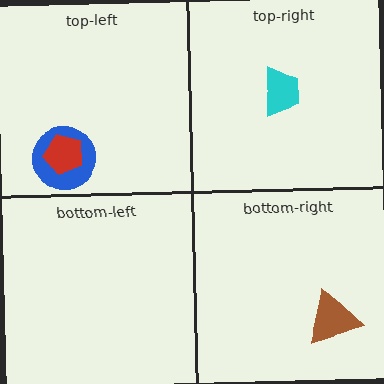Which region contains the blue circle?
The top-left region.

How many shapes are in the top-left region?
2.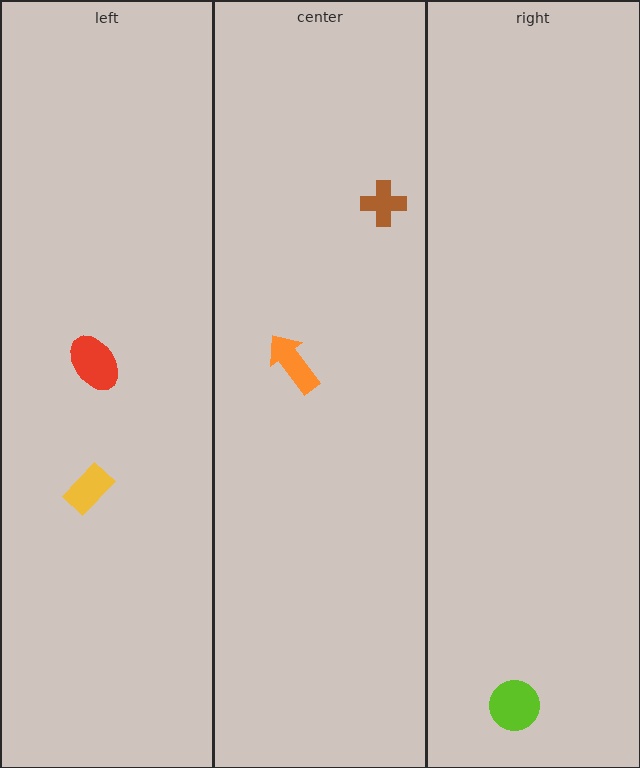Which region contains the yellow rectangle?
The left region.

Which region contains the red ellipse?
The left region.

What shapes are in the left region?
The red ellipse, the yellow rectangle.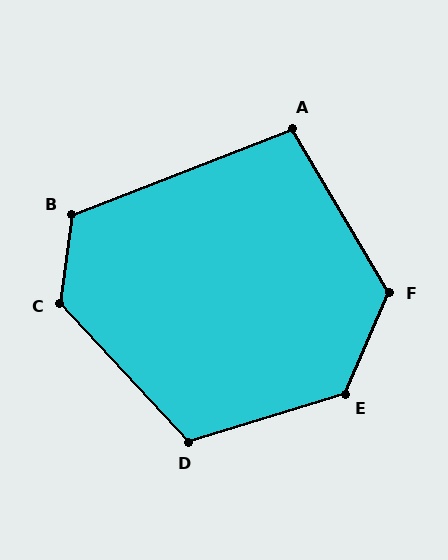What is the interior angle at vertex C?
Approximately 130 degrees (obtuse).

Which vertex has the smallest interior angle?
A, at approximately 99 degrees.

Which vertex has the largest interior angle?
E, at approximately 131 degrees.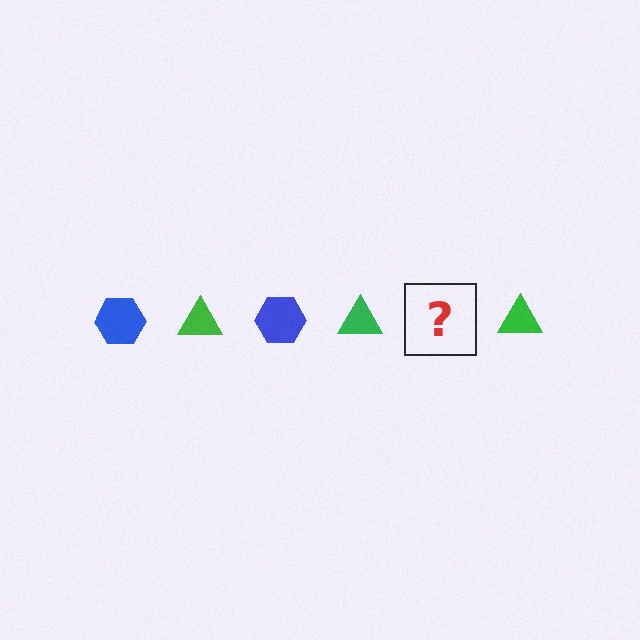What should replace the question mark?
The question mark should be replaced with a blue hexagon.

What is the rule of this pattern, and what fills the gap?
The rule is that the pattern alternates between blue hexagon and green triangle. The gap should be filled with a blue hexagon.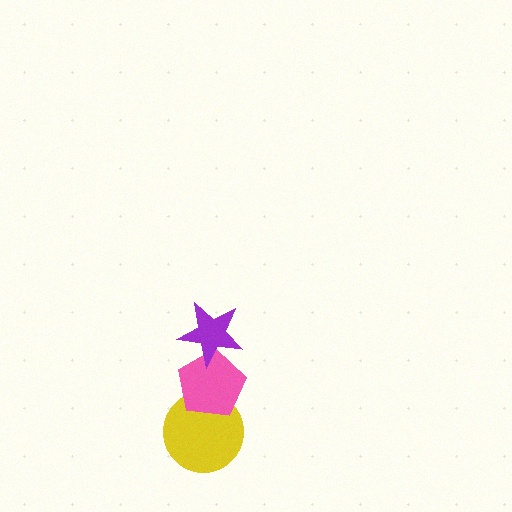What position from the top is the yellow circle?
The yellow circle is 3rd from the top.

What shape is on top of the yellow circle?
The pink pentagon is on top of the yellow circle.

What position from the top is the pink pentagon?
The pink pentagon is 2nd from the top.